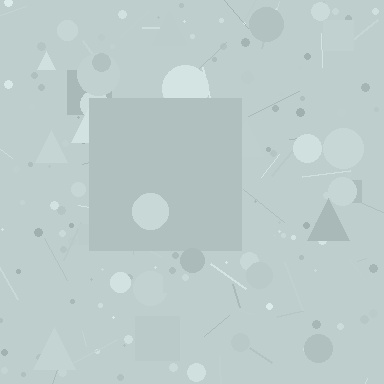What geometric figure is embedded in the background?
A square is embedded in the background.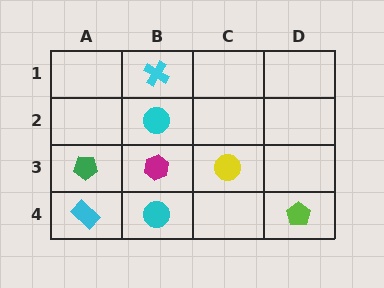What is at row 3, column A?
A green pentagon.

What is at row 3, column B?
A magenta hexagon.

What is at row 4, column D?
A lime pentagon.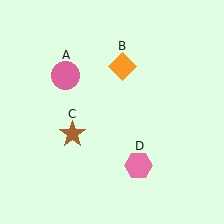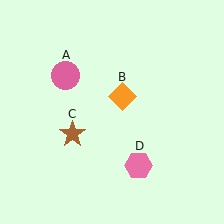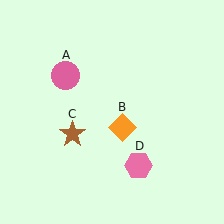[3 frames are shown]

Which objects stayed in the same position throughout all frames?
Pink circle (object A) and brown star (object C) and pink hexagon (object D) remained stationary.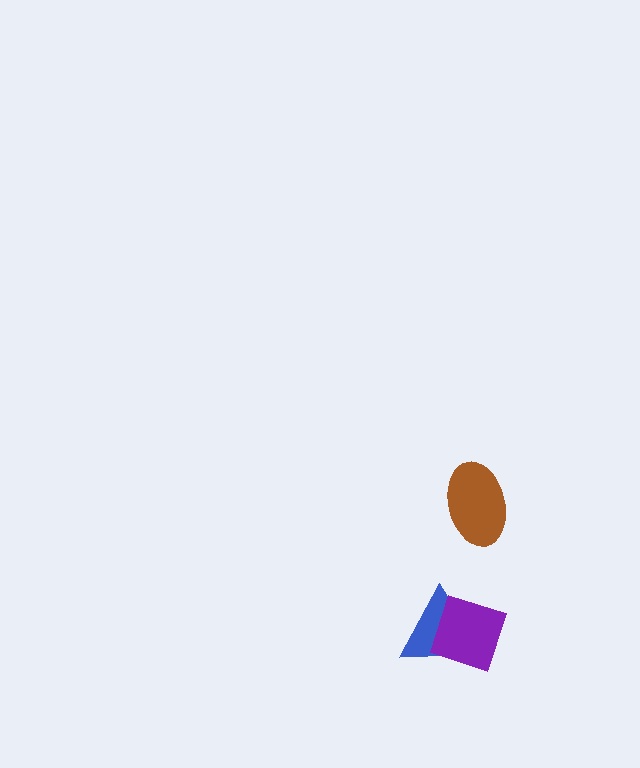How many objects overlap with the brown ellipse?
0 objects overlap with the brown ellipse.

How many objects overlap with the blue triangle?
1 object overlaps with the blue triangle.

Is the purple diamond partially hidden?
No, no other shape covers it.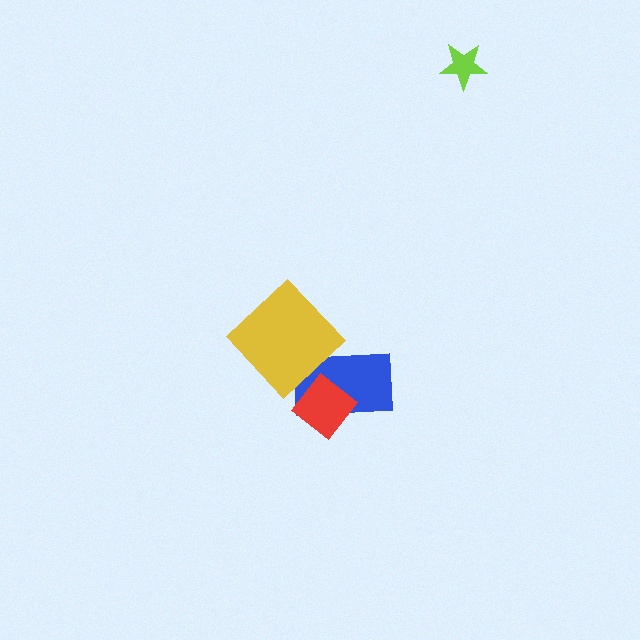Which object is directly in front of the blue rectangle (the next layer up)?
The red diamond is directly in front of the blue rectangle.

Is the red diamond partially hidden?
No, no other shape covers it.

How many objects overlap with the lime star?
0 objects overlap with the lime star.